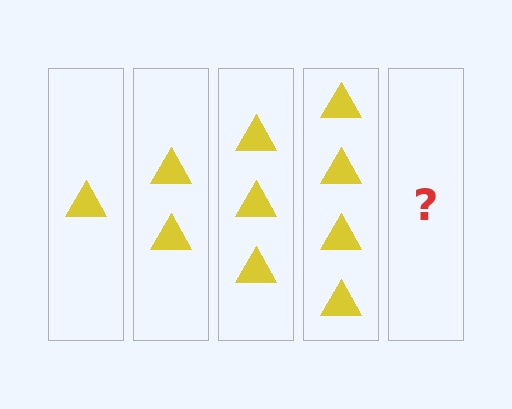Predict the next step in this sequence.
The next step is 5 triangles.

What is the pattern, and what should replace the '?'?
The pattern is that each step adds one more triangle. The '?' should be 5 triangles.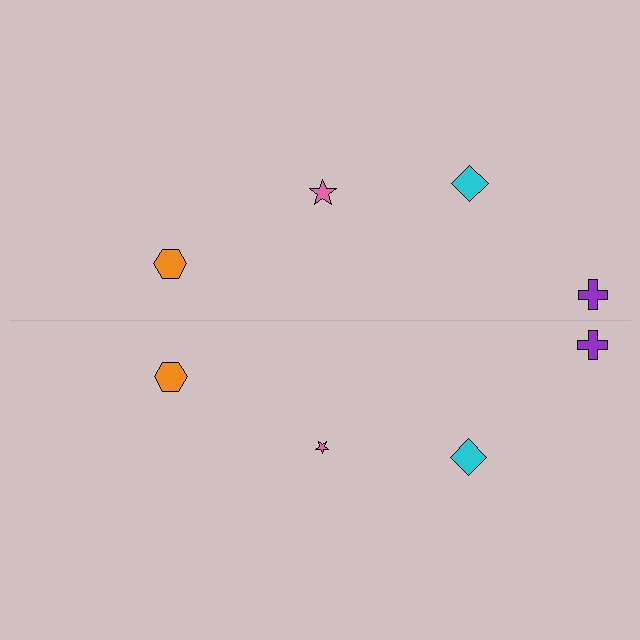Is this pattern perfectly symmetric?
No, the pattern is not perfectly symmetric. The pink star on the bottom side has a different size than its mirror counterpart.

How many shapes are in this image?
There are 8 shapes in this image.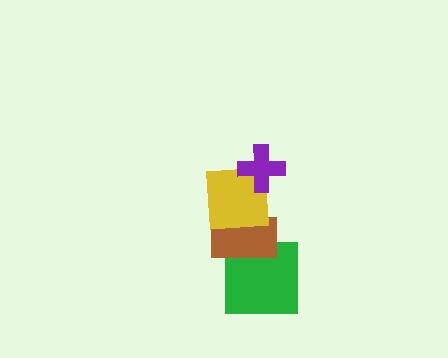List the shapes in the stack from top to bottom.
From top to bottom: the purple cross, the yellow square, the brown rectangle, the green square.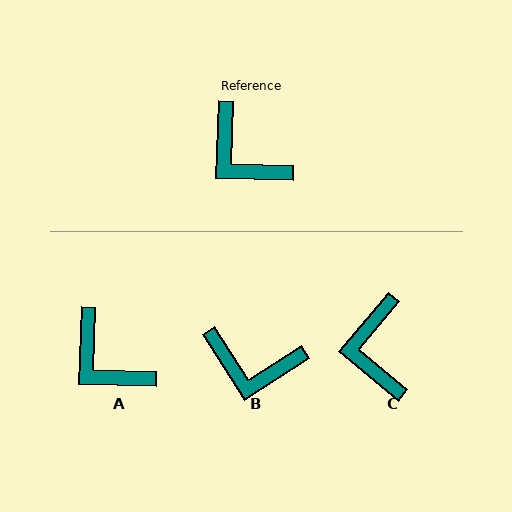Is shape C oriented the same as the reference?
No, it is off by about 38 degrees.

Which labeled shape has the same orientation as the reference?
A.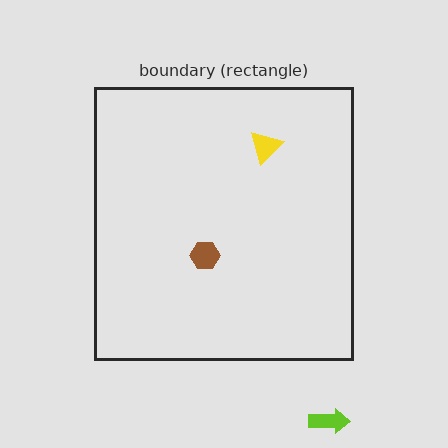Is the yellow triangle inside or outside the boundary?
Inside.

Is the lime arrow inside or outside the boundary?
Outside.